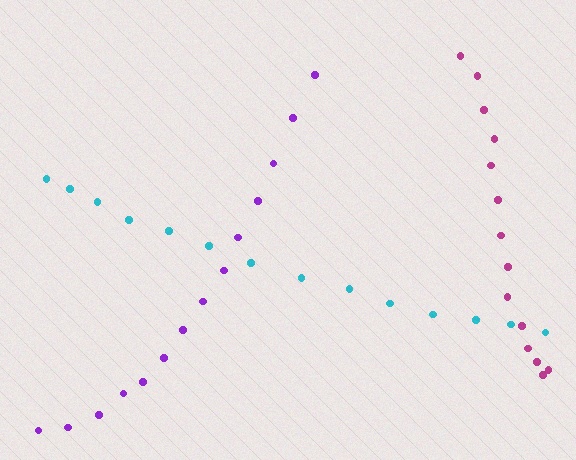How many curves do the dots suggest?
There are 3 distinct paths.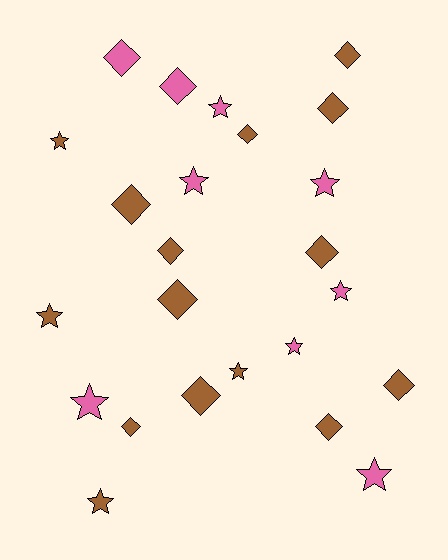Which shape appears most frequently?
Diamond, with 13 objects.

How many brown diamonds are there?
There are 11 brown diamonds.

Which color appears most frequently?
Brown, with 15 objects.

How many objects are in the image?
There are 24 objects.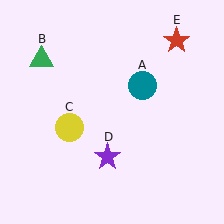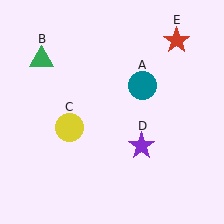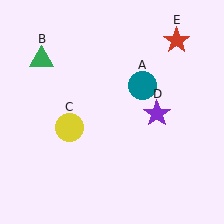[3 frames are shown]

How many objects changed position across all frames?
1 object changed position: purple star (object D).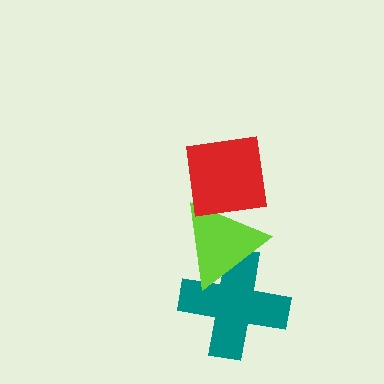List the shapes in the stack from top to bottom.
From top to bottom: the red square, the lime triangle, the teal cross.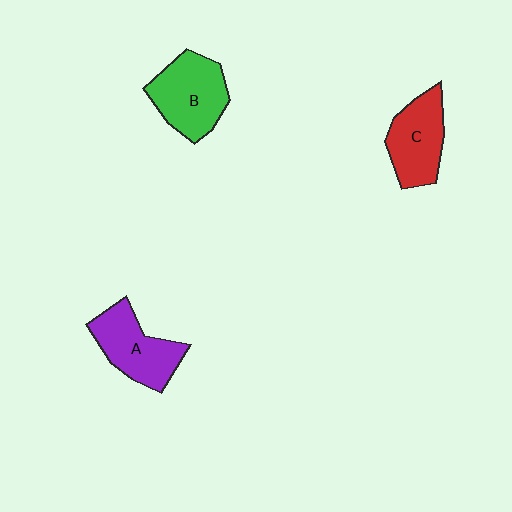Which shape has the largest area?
Shape B (green).